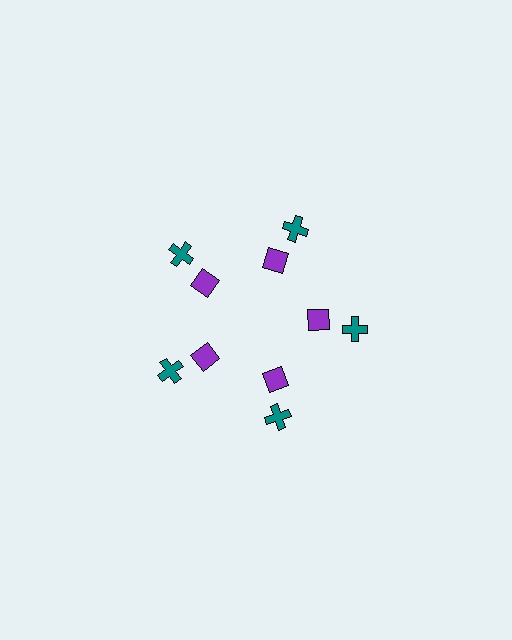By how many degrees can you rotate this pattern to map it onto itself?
The pattern maps onto itself every 72 degrees of rotation.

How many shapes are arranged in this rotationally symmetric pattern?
There are 10 shapes, arranged in 5 groups of 2.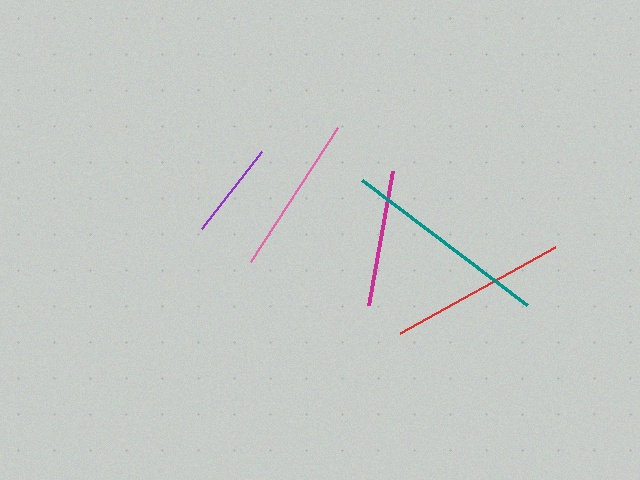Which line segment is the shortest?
The purple line is the shortest at approximately 98 pixels.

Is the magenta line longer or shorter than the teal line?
The teal line is longer than the magenta line.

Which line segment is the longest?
The teal line is the longest at approximately 207 pixels.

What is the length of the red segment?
The red segment is approximately 178 pixels long.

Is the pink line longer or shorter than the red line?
The red line is longer than the pink line.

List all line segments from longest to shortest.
From longest to shortest: teal, red, pink, magenta, purple.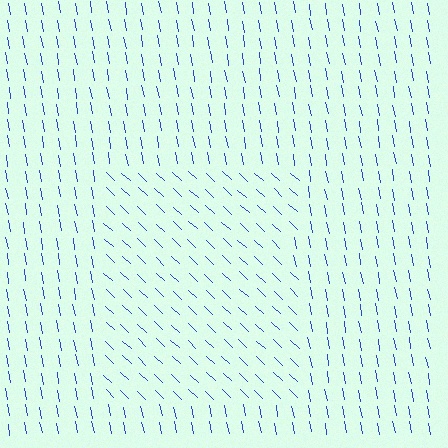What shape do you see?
I see a rectangle.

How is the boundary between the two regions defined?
The boundary is defined purely by a change in line orientation (approximately 36 degrees difference). All lines are the same color and thickness.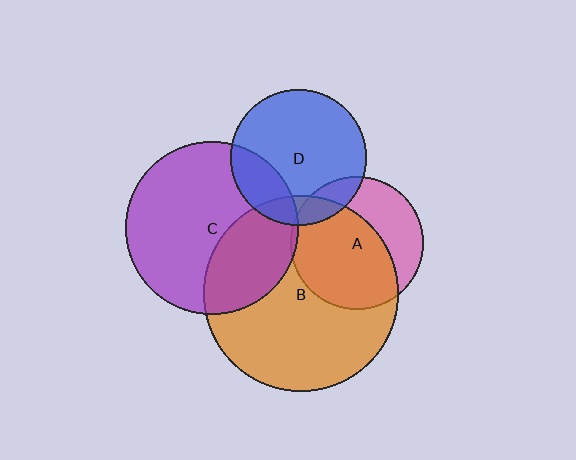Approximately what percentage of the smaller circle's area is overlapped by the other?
Approximately 15%.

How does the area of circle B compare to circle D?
Approximately 2.1 times.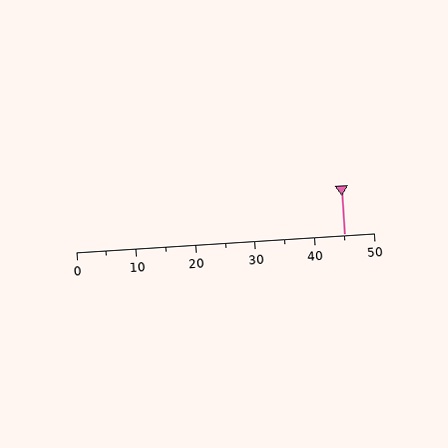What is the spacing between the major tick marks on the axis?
The major ticks are spaced 10 apart.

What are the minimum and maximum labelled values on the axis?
The axis runs from 0 to 50.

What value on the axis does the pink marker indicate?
The marker indicates approximately 45.